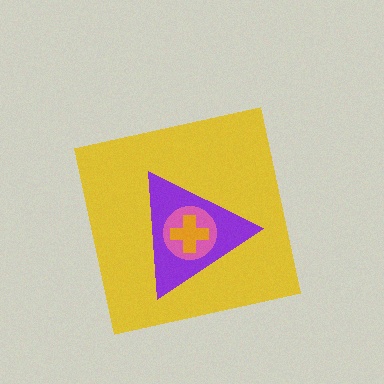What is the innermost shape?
The orange cross.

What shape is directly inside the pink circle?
The orange cross.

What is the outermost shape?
The yellow square.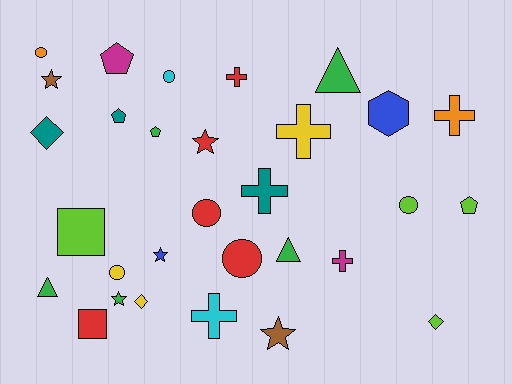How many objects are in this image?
There are 30 objects.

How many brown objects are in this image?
There are 2 brown objects.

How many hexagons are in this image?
There is 1 hexagon.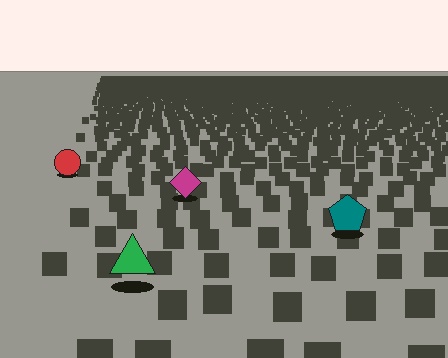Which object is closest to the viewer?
The green triangle is closest. The texture marks near it are larger and more spread out.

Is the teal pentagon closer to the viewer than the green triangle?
No. The green triangle is closer — you can tell from the texture gradient: the ground texture is coarser near it.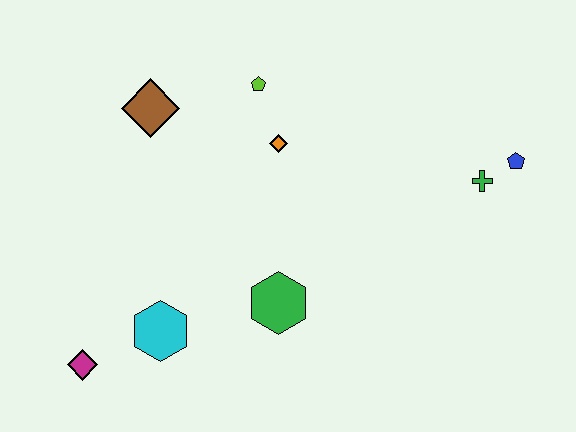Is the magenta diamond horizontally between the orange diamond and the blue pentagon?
No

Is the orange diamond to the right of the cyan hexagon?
Yes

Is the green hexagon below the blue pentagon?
Yes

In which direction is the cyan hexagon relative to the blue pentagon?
The cyan hexagon is to the left of the blue pentagon.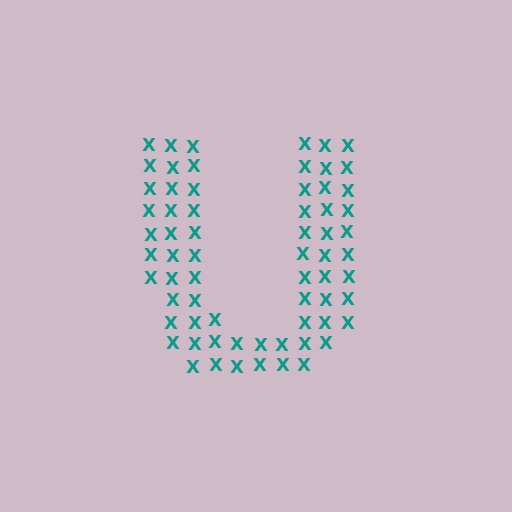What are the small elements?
The small elements are letter X's.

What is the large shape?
The large shape is the letter U.